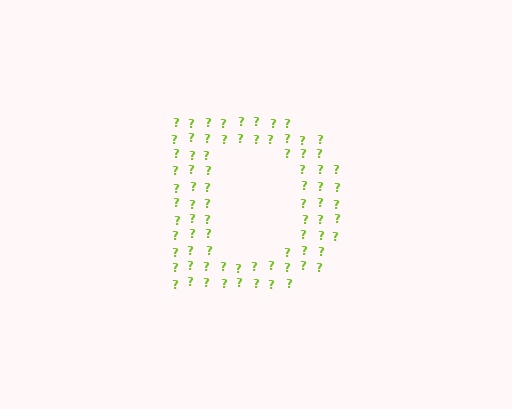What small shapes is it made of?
It is made of small question marks.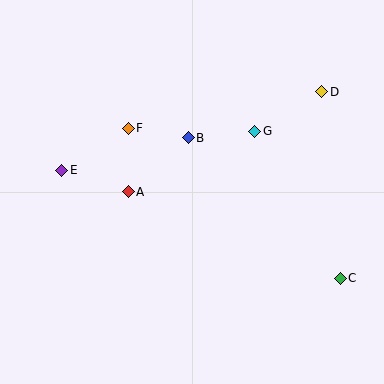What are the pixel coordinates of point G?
Point G is at (254, 131).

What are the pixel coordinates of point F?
Point F is at (128, 128).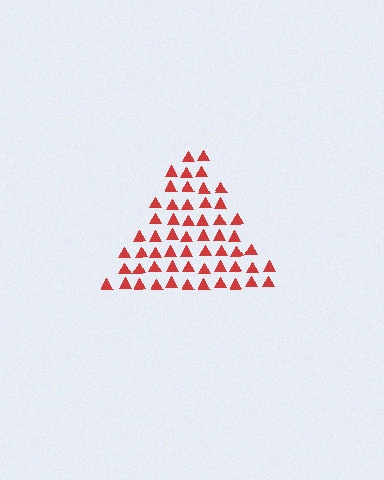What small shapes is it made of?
It is made of small triangles.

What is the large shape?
The large shape is a triangle.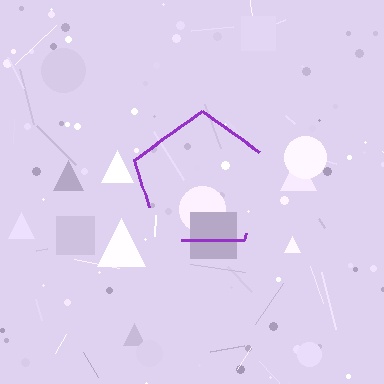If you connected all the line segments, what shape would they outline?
They would outline a pentagon.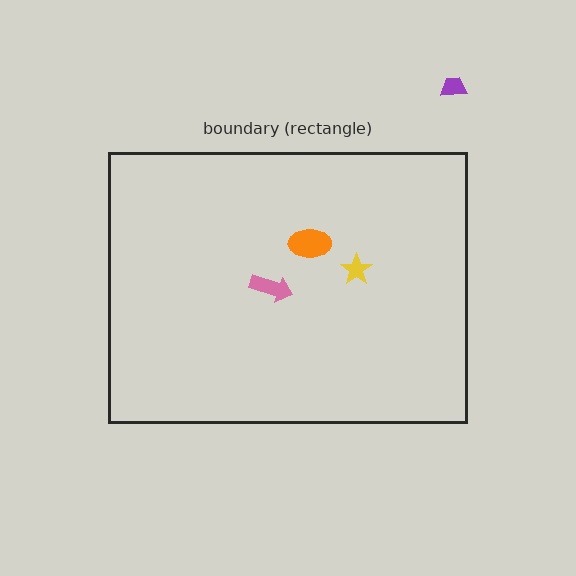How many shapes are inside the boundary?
3 inside, 1 outside.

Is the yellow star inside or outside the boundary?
Inside.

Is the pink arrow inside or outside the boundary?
Inside.